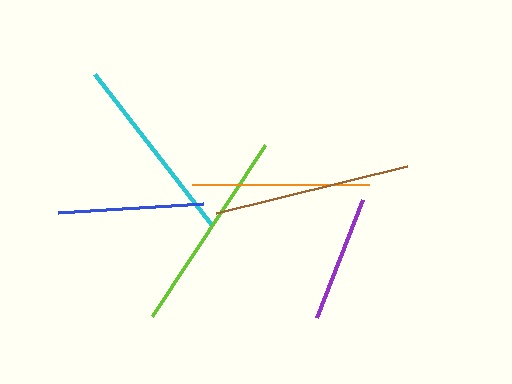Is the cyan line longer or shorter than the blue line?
The cyan line is longer than the blue line.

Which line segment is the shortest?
The purple line is the shortest at approximately 128 pixels.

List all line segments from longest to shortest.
From longest to shortest: lime, brown, cyan, orange, blue, purple.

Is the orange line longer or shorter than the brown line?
The brown line is longer than the orange line.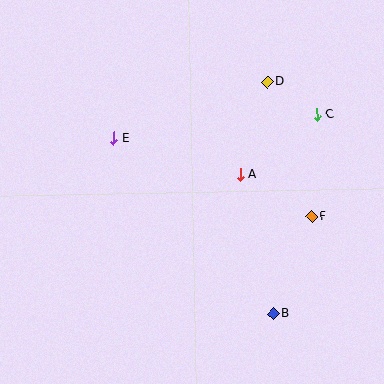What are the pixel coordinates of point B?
Point B is at (274, 314).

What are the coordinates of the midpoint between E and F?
The midpoint between E and F is at (213, 177).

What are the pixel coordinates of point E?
Point E is at (114, 138).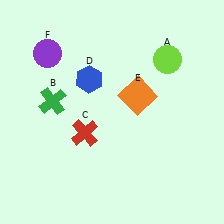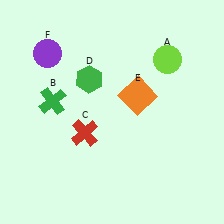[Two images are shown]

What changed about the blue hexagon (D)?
In Image 1, D is blue. In Image 2, it changed to green.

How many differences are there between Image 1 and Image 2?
There is 1 difference between the two images.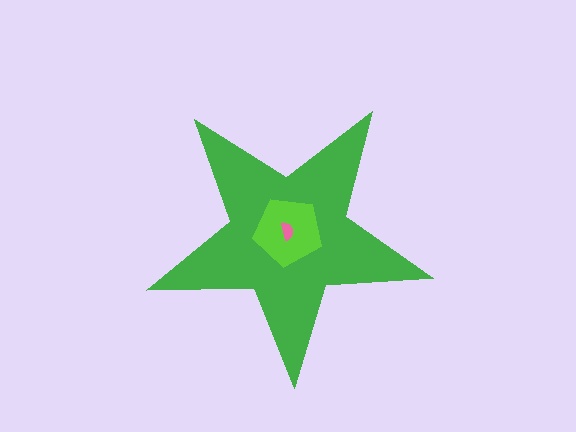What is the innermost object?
The pink semicircle.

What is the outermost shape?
The green star.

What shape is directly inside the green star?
The lime pentagon.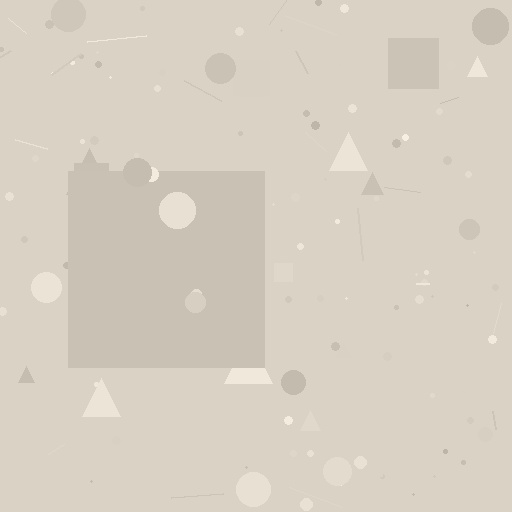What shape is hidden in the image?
A square is hidden in the image.